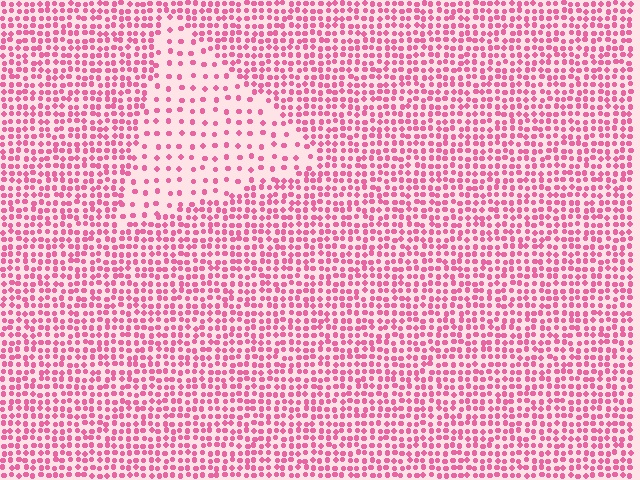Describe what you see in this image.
The image contains small pink elements arranged at two different densities. A triangle-shaped region is visible where the elements are less densely packed than the surrounding area.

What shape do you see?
I see a triangle.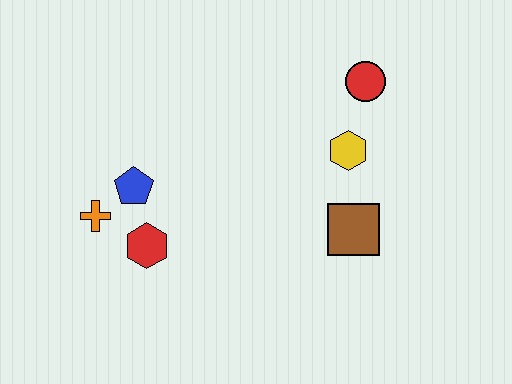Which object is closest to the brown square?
The yellow hexagon is closest to the brown square.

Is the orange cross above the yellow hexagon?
No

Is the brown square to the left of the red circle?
Yes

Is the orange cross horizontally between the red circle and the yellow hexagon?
No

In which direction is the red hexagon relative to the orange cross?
The red hexagon is to the right of the orange cross.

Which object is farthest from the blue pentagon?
The red circle is farthest from the blue pentagon.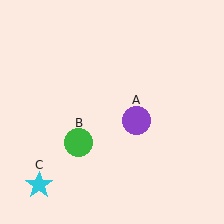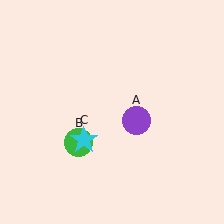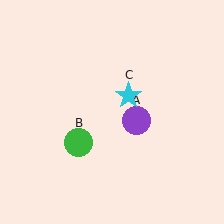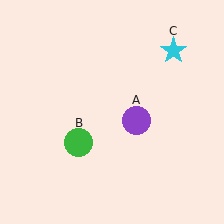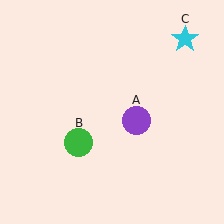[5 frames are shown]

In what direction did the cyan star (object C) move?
The cyan star (object C) moved up and to the right.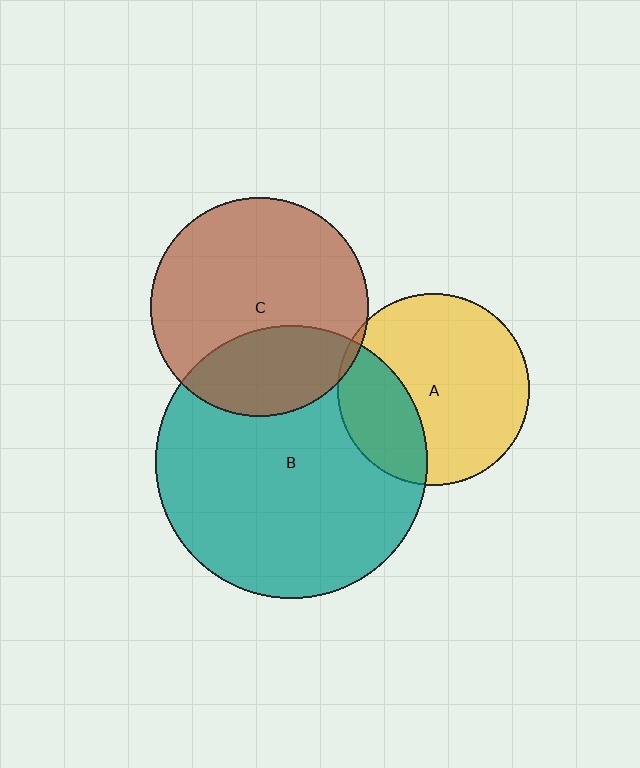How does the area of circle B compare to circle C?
Approximately 1.5 times.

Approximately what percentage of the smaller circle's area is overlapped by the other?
Approximately 30%.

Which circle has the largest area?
Circle B (teal).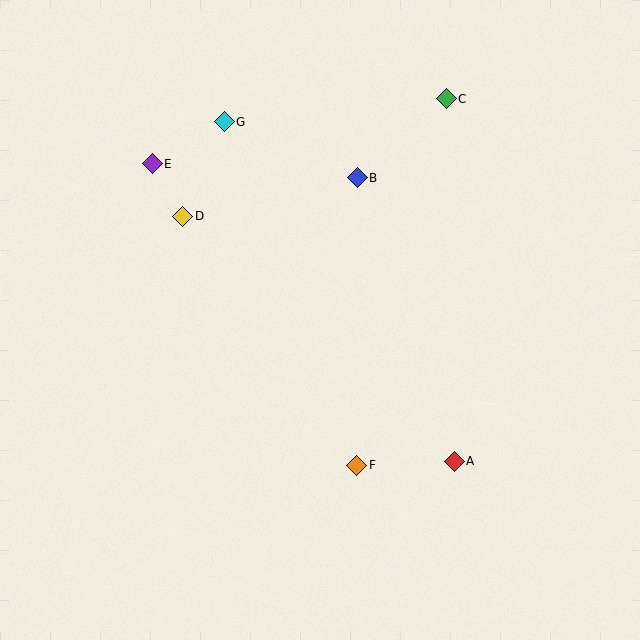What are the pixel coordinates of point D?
Point D is at (183, 216).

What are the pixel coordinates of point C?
Point C is at (446, 99).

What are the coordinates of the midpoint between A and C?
The midpoint between A and C is at (450, 280).